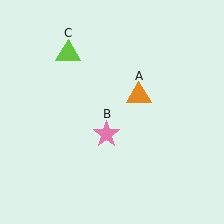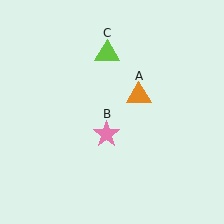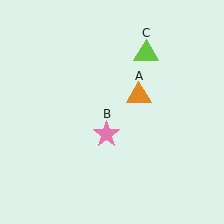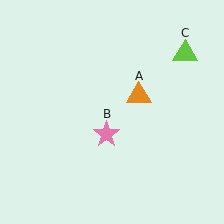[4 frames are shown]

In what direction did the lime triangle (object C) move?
The lime triangle (object C) moved right.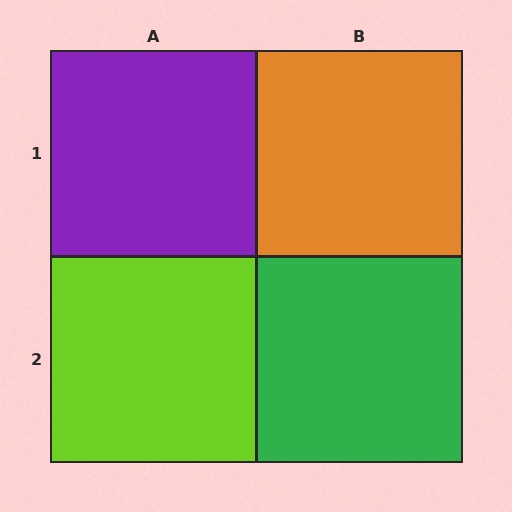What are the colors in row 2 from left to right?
Lime, green.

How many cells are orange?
1 cell is orange.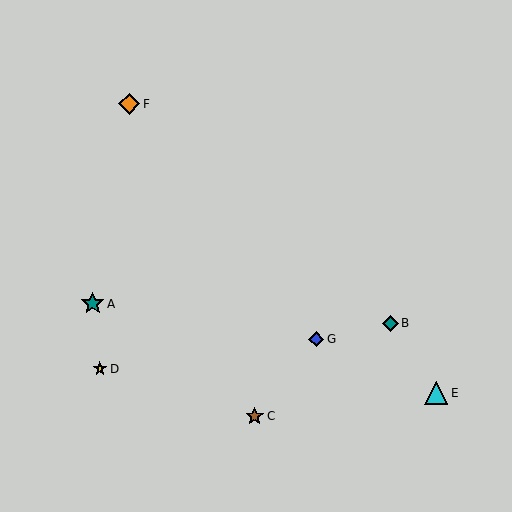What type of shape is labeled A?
Shape A is a teal star.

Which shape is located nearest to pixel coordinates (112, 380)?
The yellow star (labeled D) at (100, 369) is nearest to that location.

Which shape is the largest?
The cyan triangle (labeled E) is the largest.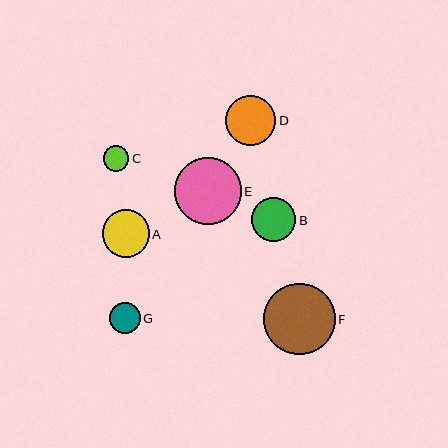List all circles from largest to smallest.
From largest to smallest: F, E, D, A, B, G, C.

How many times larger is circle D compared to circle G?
Circle D is approximately 1.6 times the size of circle G.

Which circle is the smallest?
Circle C is the smallest with a size of approximately 25 pixels.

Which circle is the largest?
Circle F is the largest with a size of approximately 71 pixels.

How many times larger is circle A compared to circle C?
Circle A is approximately 1.9 times the size of circle C.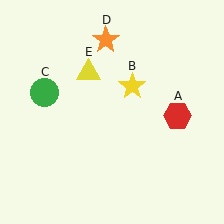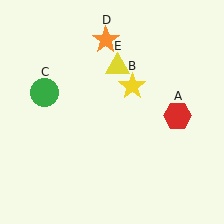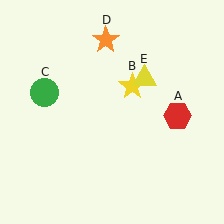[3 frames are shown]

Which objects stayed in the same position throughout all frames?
Red hexagon (object A) and yellow star (object B) and green circle (object C) and orange star (object D) remained stationary.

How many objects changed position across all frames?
1 object changed position: yellow triangle (object E).